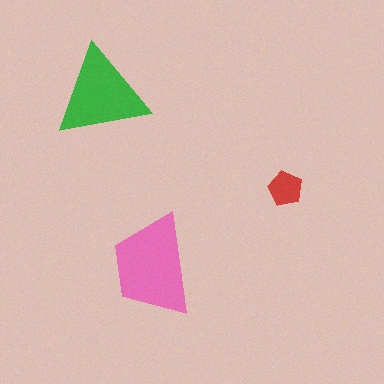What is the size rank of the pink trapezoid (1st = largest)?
1st.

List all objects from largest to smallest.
The pink trapezoid, the green triangle, the red pentagon.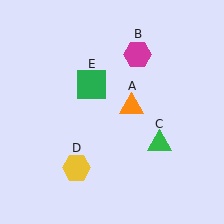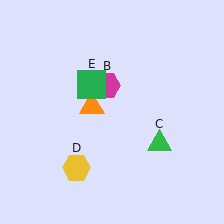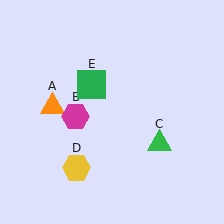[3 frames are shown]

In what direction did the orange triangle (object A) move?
The orange triangle (object A) moved left.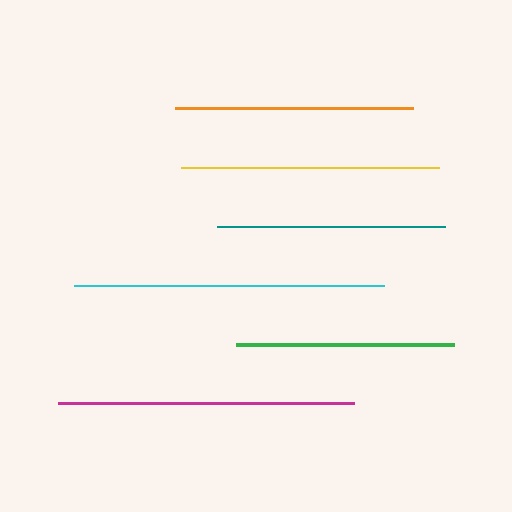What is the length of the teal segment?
The teal segment is approximately 228 pixels long.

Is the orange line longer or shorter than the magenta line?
The magenta line is longer than the orange line.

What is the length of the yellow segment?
The yellow segment is approximately 258 pixels long.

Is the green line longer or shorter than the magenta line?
The magenta line is longer than the green line.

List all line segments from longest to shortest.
From longest to shortest: cyan, magenta, yellow, orange, teal, green.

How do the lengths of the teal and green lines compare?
The teal and green lines are approximately the same length.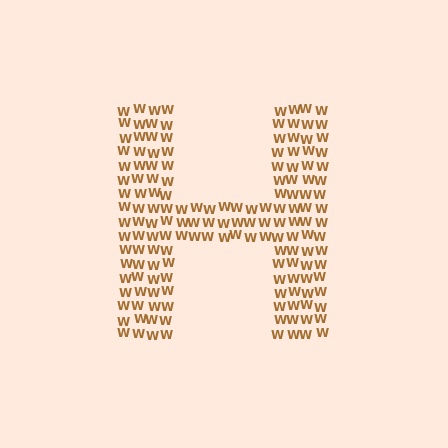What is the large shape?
The large shape is the letter H.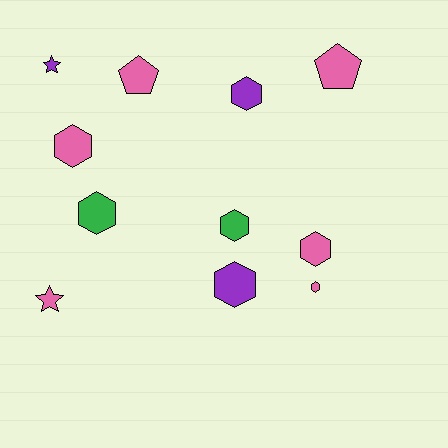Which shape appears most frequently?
Hexagon, with 7 objects.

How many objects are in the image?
There are 11 objects.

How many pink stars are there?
There is 1 pink star.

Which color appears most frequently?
Pink, with 6 objects.